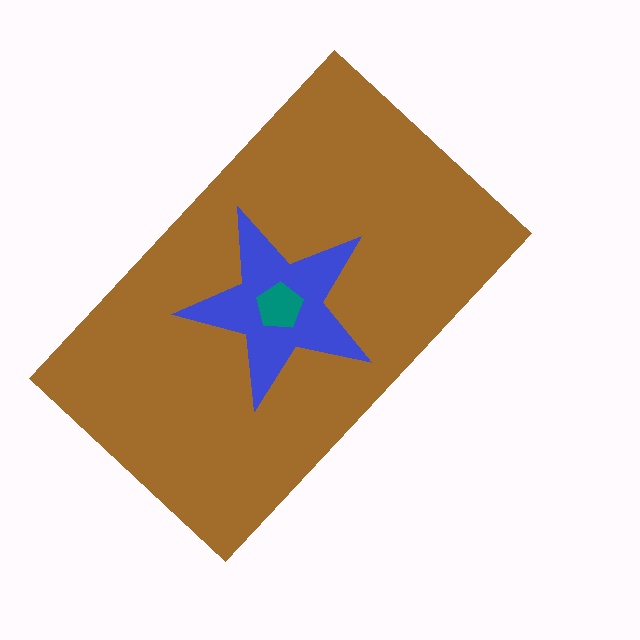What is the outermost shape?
The brown rectangle.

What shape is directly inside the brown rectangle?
The blue star.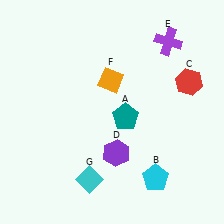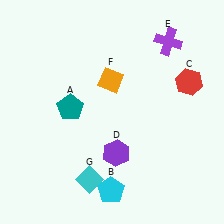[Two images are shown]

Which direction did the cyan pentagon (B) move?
The cyan pentagon (B) moved left.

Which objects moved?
The objects that moved are: the teal pentagon (A), the cyan pentagon (B).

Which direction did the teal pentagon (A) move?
The teal pentagon (A) moved left.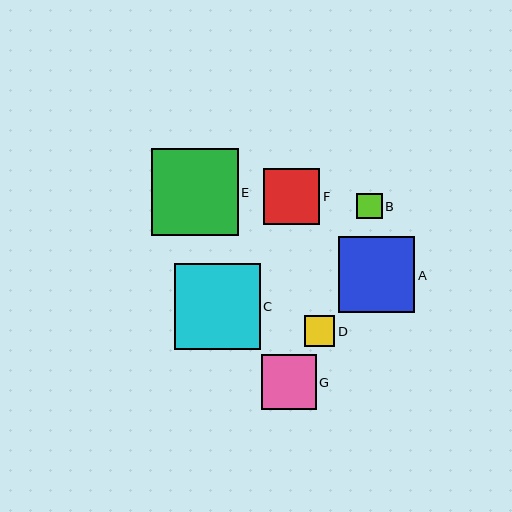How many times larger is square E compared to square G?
Square E is approximately 1.6 times the size of square G.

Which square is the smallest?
Square B is the smallest with a size of approximately 25 pixels.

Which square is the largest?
Square E is the largest with a size of approximately 87 pixels.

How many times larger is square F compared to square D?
Square F is approximately 1.9 times the size of square D.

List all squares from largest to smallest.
From largest to smallest: E, C, A, F, G, D, B.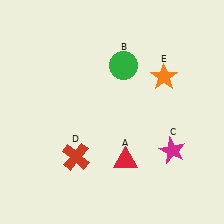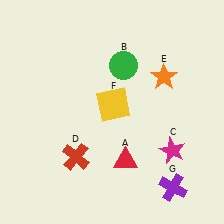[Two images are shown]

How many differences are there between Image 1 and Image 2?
There are 2 differences between the two images.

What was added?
A yellow square (F), a purple cross (G) were added in Image 2.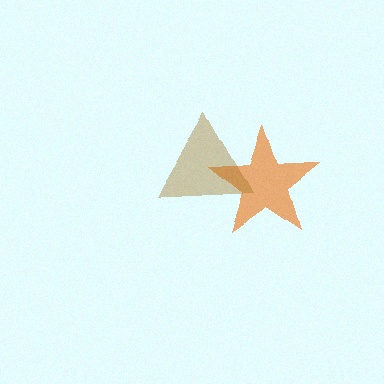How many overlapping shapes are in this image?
There are 2 overlapping shapes in the image.